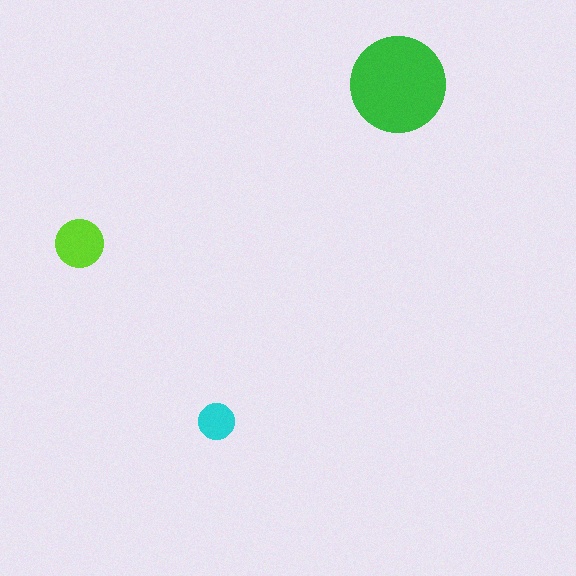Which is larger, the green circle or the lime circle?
The green one.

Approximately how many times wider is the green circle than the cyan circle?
About 2.5 times wider.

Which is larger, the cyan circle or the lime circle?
The lime one.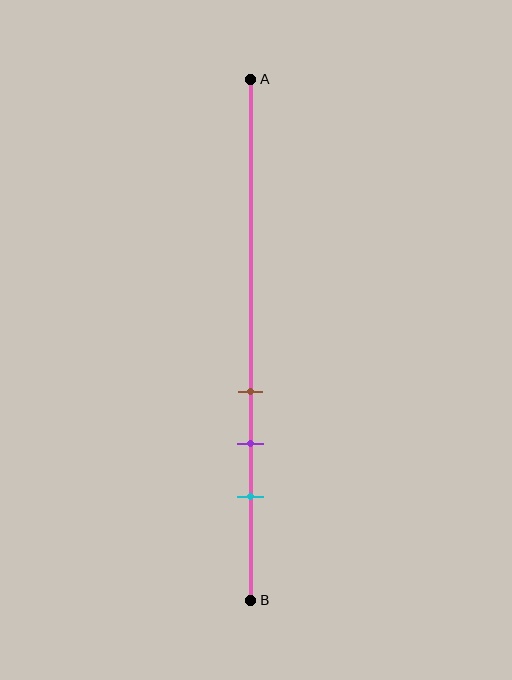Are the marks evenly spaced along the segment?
Yes, the marks are approximately evenly spaced.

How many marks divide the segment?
There are 3 marks dividing the segment.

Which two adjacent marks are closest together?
The brown and purple marks are the closest adjacent pair.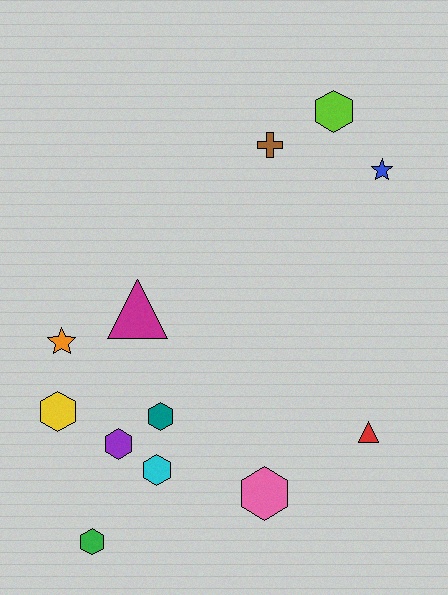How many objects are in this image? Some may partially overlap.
There are 12 objects.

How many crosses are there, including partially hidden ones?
There is 1 cross.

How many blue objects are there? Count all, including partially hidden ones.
There is 1 blue object.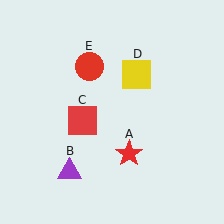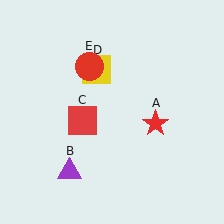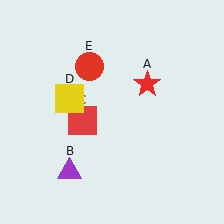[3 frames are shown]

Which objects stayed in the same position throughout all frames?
Purple triangle (object B) and red square (object C) and red circle (object E) remained stationary.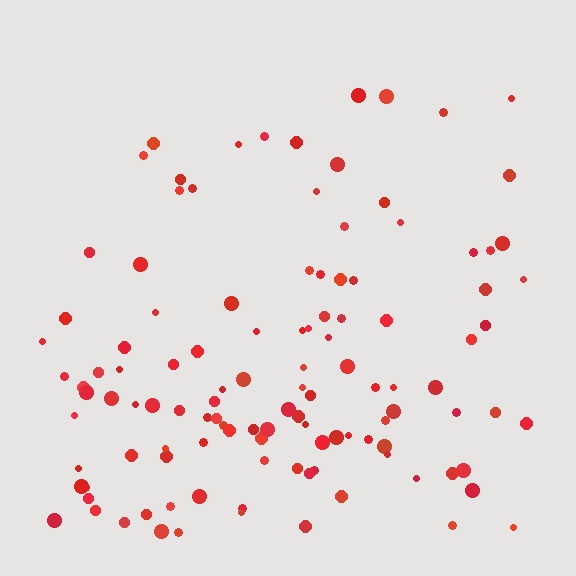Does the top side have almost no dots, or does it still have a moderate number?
Still a moderate number, just noticeably fewer than the bottom.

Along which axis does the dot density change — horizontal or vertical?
Vertical.